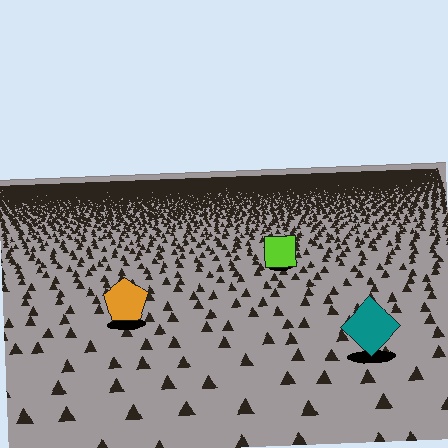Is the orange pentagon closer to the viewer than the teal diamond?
No. The teal diamond is closer — you can tell from the texture gradient: the ground texture is coarser near it.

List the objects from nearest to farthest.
From nearest to farthest: the teal diamond, the orange pentagon, the lime square.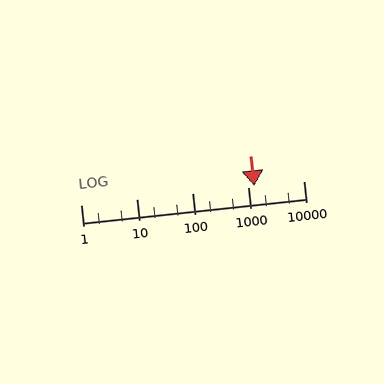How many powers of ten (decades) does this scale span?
The scale spans 4 decades, from 1 to 10000.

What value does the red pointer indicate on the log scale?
The pointer indicates approximately 1300.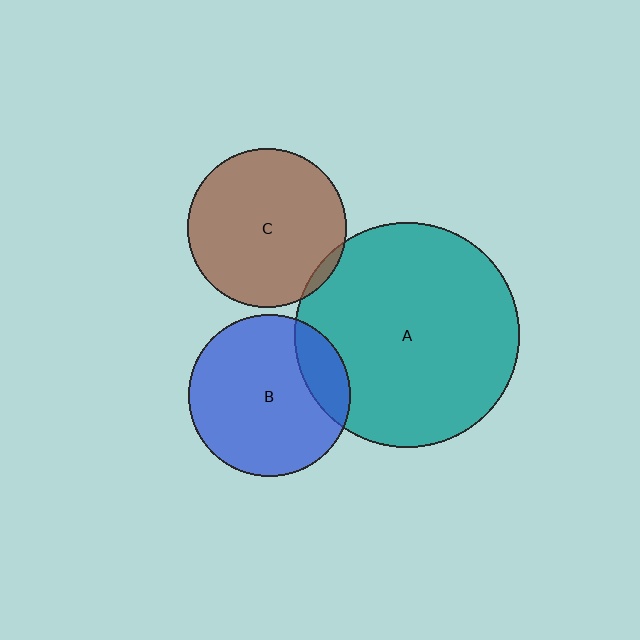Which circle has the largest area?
Circle A (teal).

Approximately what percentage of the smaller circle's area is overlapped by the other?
Approximately 15%.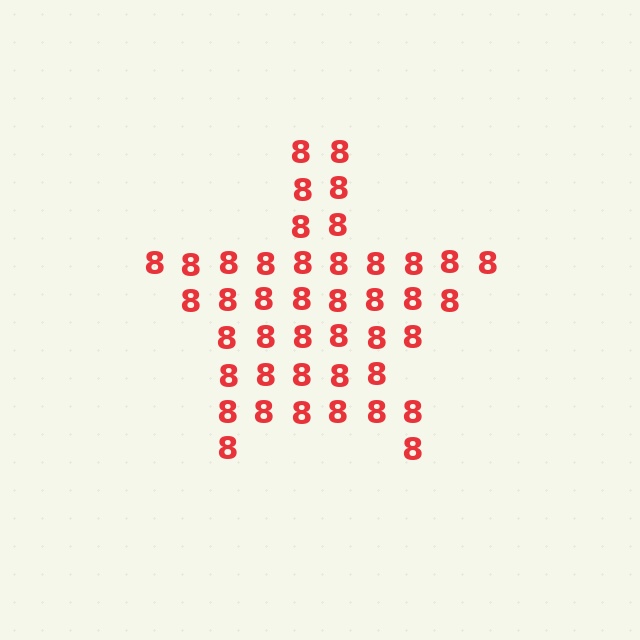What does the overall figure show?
The overall figure shows a star.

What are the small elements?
The small elements are digit 8's.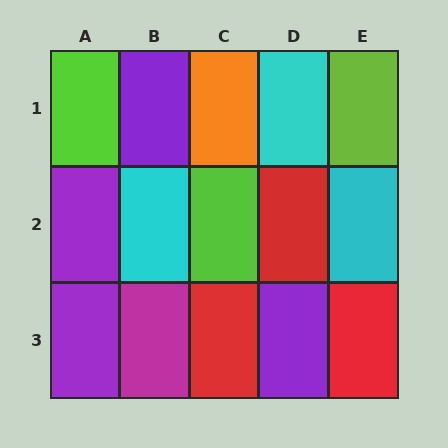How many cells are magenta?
1 cell is magenta.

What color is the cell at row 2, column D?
Red.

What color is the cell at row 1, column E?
Lime.